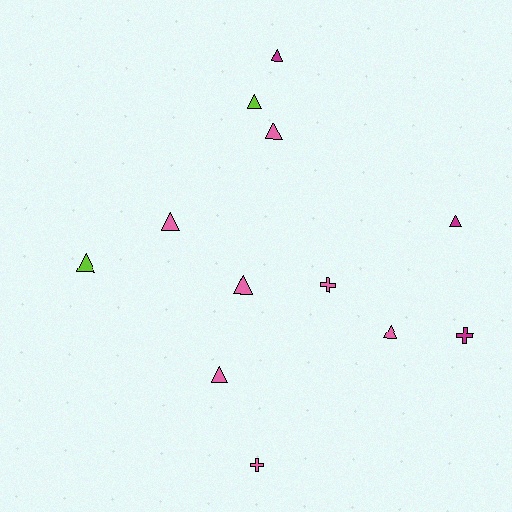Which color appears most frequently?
Pink, with 7 objects.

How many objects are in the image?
There are 12 objects.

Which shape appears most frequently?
Triangle, with 9 objects.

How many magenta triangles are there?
There are 2 magenta triangles.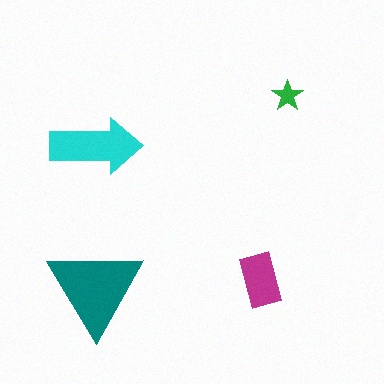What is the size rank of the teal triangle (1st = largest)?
1st.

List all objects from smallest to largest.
The green star, the magenta rectangle, the cyan arrow, the teal triangle.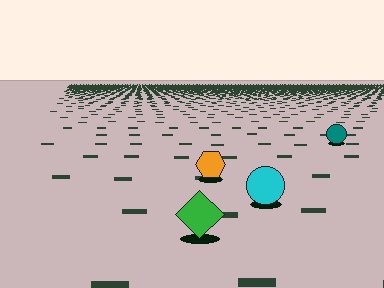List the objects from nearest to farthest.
From nearest to farthest: the green diamond, the cyan circle, the orange hexagon, the teal circle.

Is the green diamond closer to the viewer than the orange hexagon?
Yes. The green diamond is closer — you can tell from the texture gradient: the ground texture is coarser near it.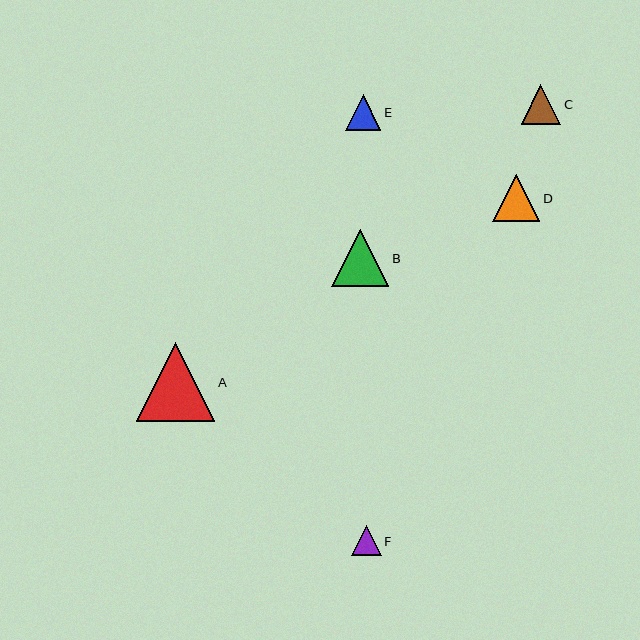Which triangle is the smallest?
Triangle F is the smallest with a size of approximately 30 pixels.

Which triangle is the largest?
Triangle A is the largest with a size of approximately 78 pixels.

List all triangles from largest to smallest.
From largest to smallest: A, B, D, C, E, F.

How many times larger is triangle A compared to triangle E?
Triangle A is approximately 2.2 times the size of triangle E.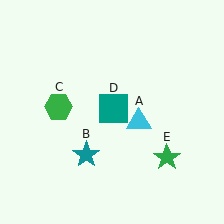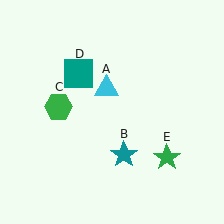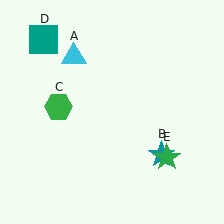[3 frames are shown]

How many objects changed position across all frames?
3 objects changed position: cyan triangle (object A), teal star (object B), teal square (object D).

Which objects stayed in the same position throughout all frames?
Green hexagon (object C) and green star (object E) remained stationary.